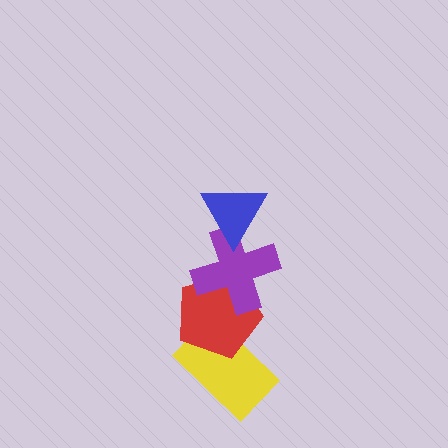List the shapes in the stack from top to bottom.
From top to bottom: the blue triangle, the purple cross, the red pentagon, the yellow rectangle.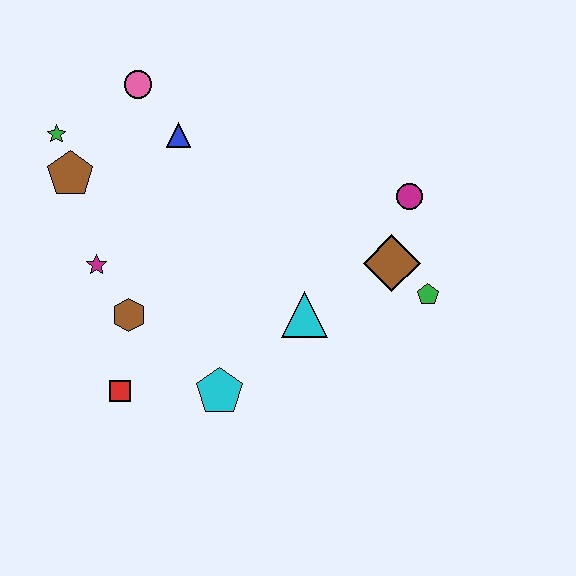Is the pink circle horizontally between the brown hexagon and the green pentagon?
Yes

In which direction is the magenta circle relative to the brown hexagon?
The magenta circle is to the right of the brown hexagon.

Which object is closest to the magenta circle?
The brown diamond is closest to the magenta circle.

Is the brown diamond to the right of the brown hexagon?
Yes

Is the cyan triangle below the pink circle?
Yes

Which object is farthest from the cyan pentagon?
The pink circle is farthest from the cyan pentagon.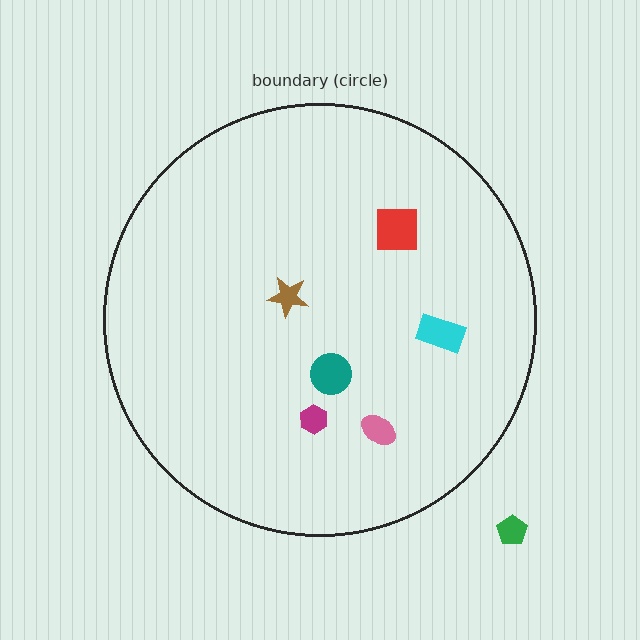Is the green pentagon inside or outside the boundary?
Outside.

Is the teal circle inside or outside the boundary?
Inside.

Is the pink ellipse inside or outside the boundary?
Inside.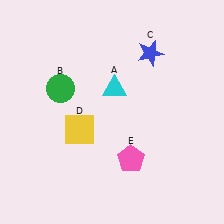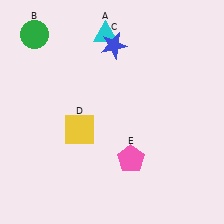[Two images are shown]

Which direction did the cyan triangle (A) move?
The cyan triangle (A) moved up.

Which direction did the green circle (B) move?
The green circle (B) moved up.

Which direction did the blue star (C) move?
The blue star (C) moved left.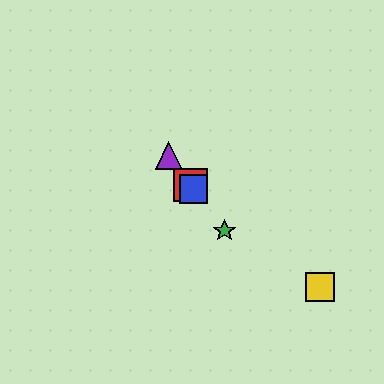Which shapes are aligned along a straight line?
The red square, the blue square, the green star, the purple triangle are aligned along a straight line.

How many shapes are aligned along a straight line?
4 shapes (the red square, the blue square, the green star, the purple triangle) are aligned along a straight line.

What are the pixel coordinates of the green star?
The green star is at (224, 231).